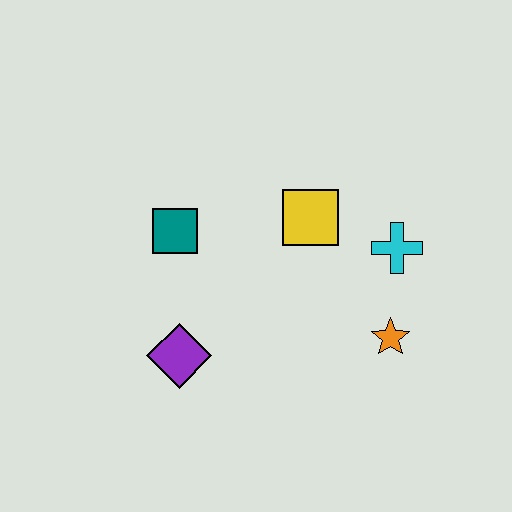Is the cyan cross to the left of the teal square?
No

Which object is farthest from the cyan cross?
The purple diamond is farthest from the cyan cross.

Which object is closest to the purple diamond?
The teal square is closest to the purple diamond.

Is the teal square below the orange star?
No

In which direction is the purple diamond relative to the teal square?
The purple diamond is below the teal square.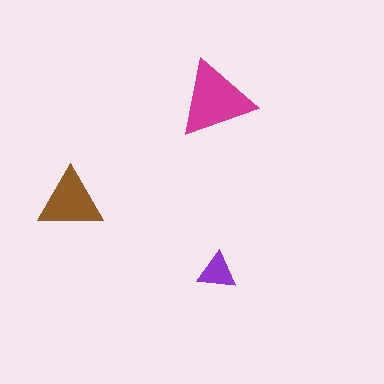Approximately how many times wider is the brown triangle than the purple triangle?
About 1.5 times wider.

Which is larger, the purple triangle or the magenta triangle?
The magenta one.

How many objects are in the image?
There are 3 objects in the image.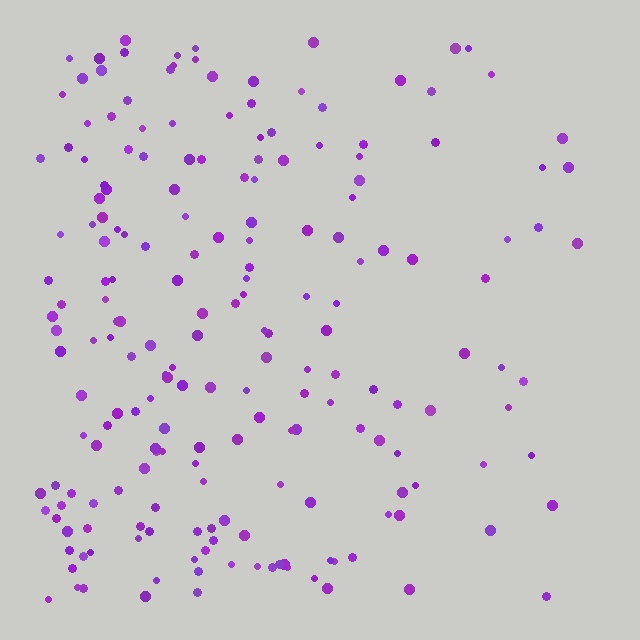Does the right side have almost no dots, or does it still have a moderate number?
Still a moderate number, just noticeably fewer than the left.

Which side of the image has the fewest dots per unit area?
The right.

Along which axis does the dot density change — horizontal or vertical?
Horizontal.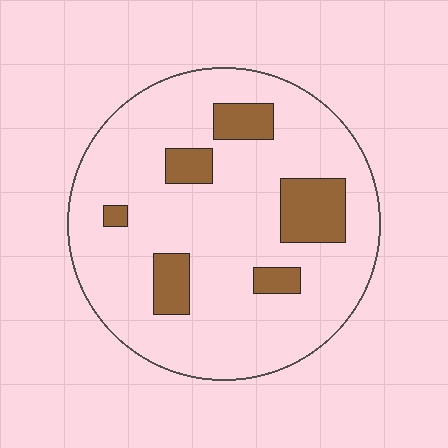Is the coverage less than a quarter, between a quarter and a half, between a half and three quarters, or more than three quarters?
Less than a quarter.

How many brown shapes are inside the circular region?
6.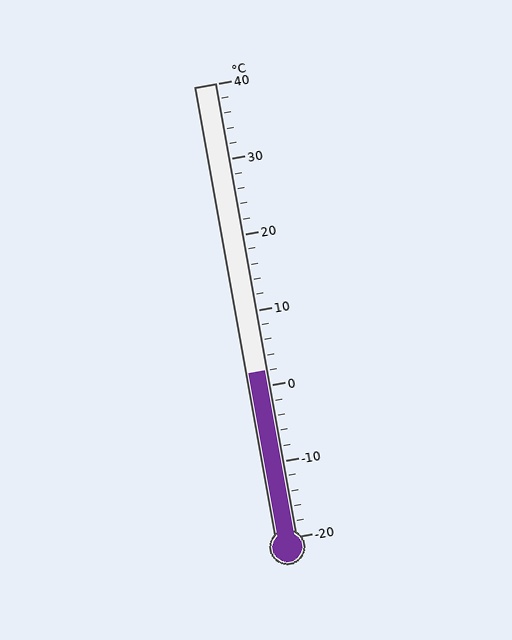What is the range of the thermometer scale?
The thermometer scale ranges from -20°C to 40°C.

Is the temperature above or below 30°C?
The temperature is below 30°C.